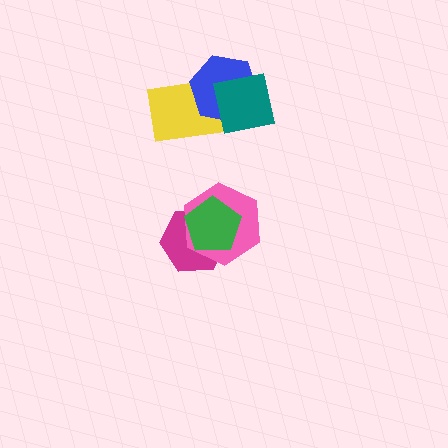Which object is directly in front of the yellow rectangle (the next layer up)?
The blue hexagon is directly in front of the yellow rectangle.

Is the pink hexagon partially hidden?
Yes, it is partially covered by another shape.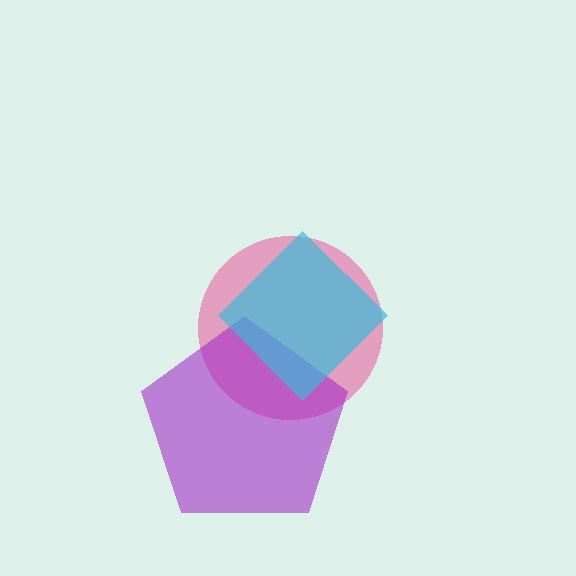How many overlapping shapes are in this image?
There are 3 overlapping shapes in the image.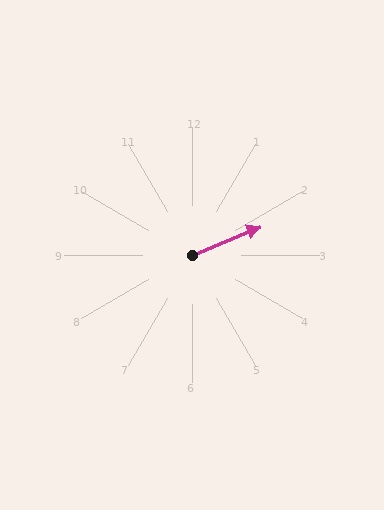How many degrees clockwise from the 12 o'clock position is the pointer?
Approximately 67 degrees.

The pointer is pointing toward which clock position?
Roughly 2 o'clock.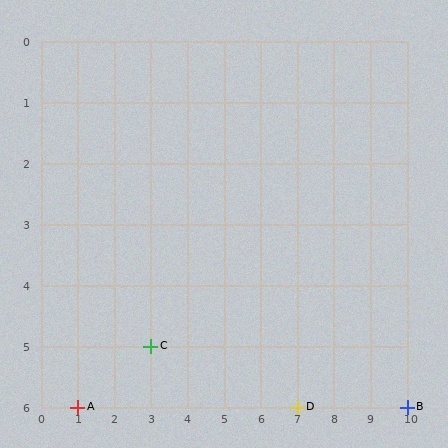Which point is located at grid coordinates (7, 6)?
Point D is at (7, 6).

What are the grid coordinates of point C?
Point C is at grid coordinates (3, 5).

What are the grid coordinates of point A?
Point A is at grid coordinates (1, 6).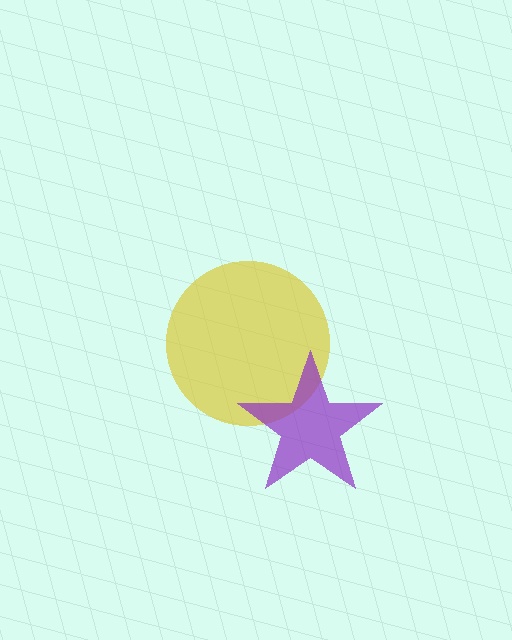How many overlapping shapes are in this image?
There are 2 overlapping shapes in the image.